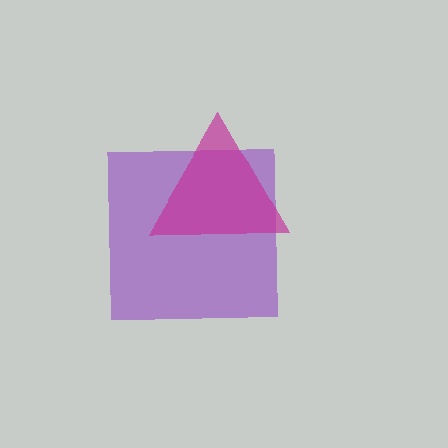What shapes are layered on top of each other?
The layered shapes are: a purple square, a magenta triangle.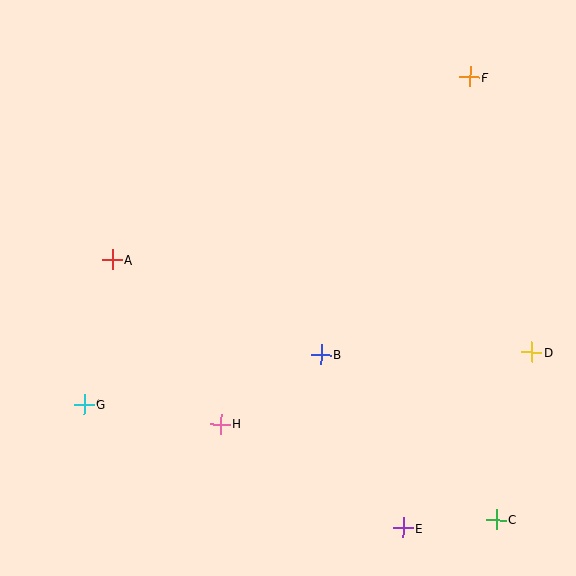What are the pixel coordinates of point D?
Point D is at (532, 352).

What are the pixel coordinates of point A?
Point A is at (112, 260).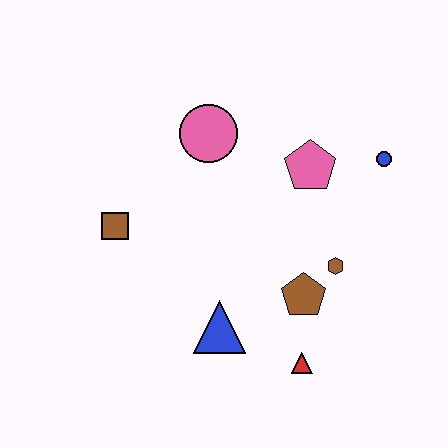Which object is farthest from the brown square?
The blue circle is farthest from the brown square.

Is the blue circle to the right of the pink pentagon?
Yes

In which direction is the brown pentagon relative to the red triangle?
The brown pentagon is above the red triangle.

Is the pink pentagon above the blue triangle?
Yes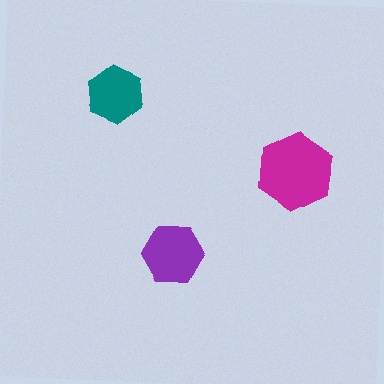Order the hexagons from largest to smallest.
the magenta one, the purple one, the teal one.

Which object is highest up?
The teal hexagon is topmost.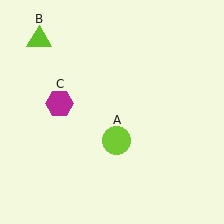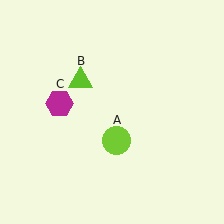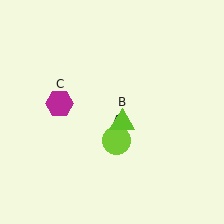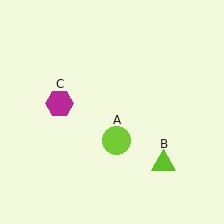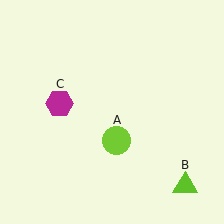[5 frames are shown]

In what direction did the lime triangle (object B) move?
The lime triangle (object B) moved down and to the right.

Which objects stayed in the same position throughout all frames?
Lime circle (object A) and magenta hexagon (object C) remained stationary.